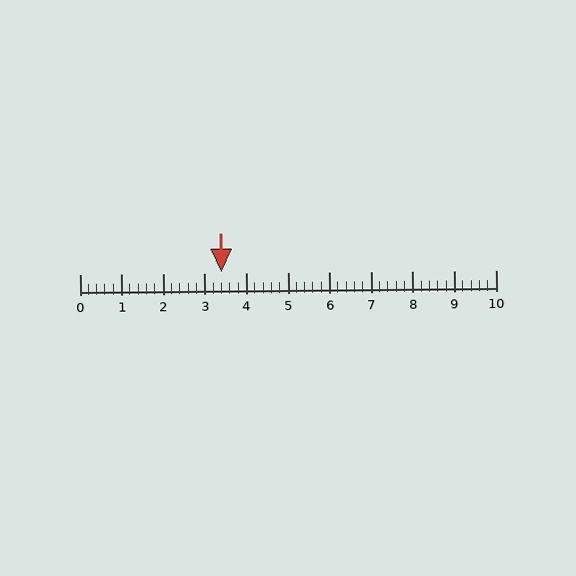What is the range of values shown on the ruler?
The ruler shows values from 0 to 10.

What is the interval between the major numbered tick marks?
The major tick marks are spaced 1 units apart.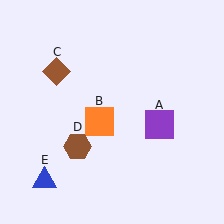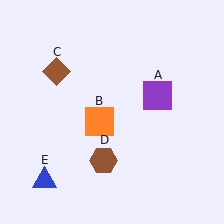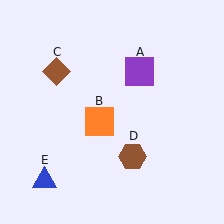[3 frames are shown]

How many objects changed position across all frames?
2 objects changed position: purple square (object A), brown hexagon (object D).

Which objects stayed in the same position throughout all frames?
Orange square (object B) and brown diamond (object C) and blue triangle (object E) remained stationary.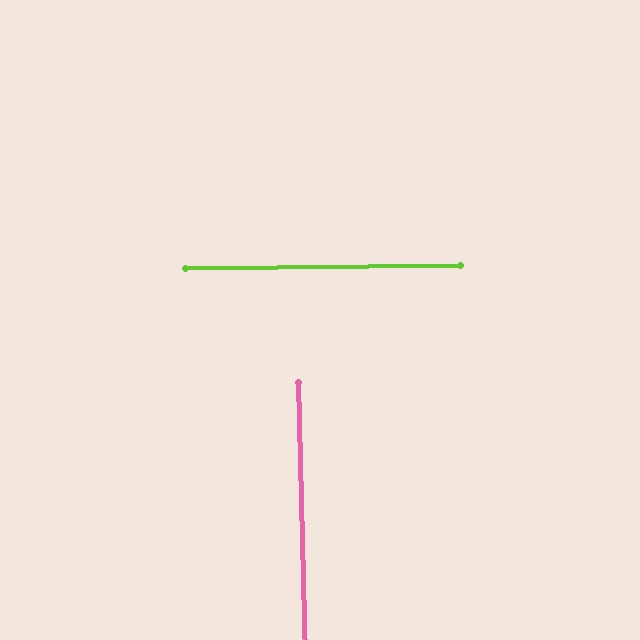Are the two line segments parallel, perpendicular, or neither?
Perpendicular — they meet at approximately 89°.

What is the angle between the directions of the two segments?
Approximately 89 degrees.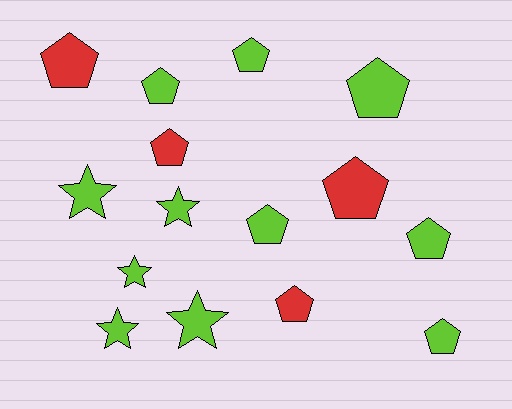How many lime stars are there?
There are 5 lime stars.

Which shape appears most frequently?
Pentagon, with 10 objects.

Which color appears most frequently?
Lime, with 11 objects.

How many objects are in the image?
There are 15 objects.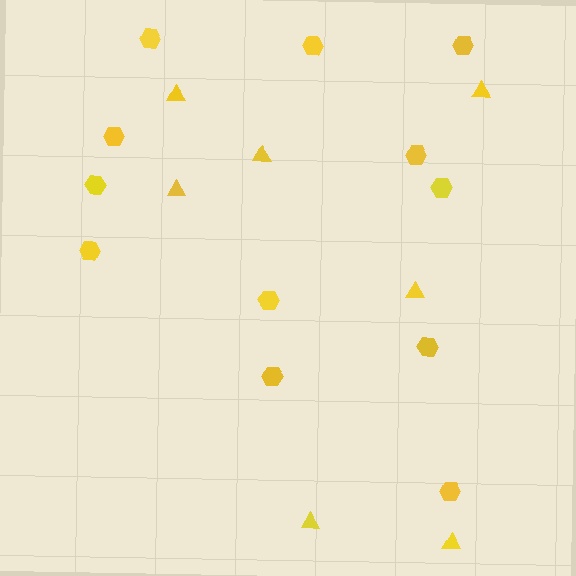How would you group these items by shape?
There are 2 groups: one group of hexagons (12) and one group of triangles (7).